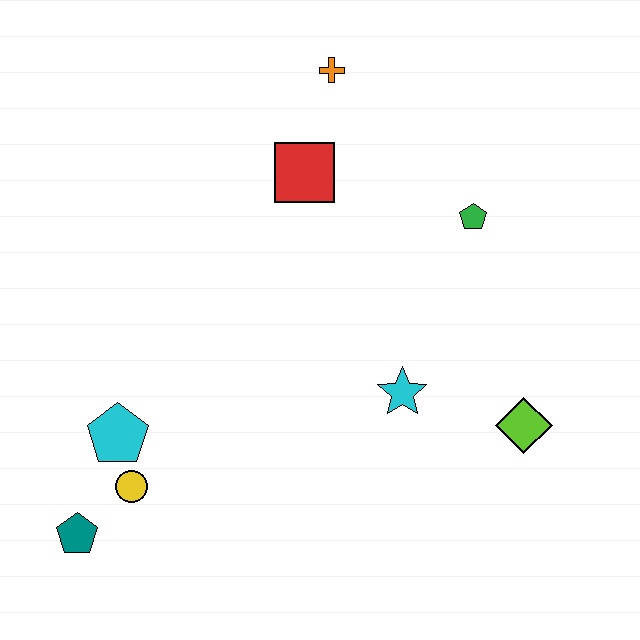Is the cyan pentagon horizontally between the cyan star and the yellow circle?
No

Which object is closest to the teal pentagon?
The yellow circle is closest to the teal pentagon.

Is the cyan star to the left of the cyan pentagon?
No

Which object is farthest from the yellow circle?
The orange cross is farthest from the yellow circle.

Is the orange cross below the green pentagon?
No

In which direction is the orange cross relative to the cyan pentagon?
The orange cross is above the cyan pentagon.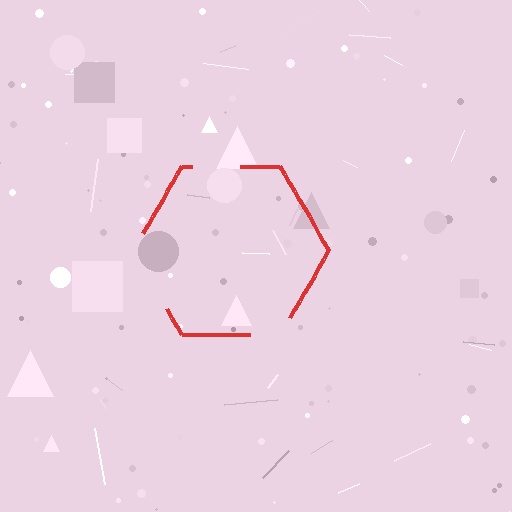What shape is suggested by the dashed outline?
The dashed outline suggests a hexagon.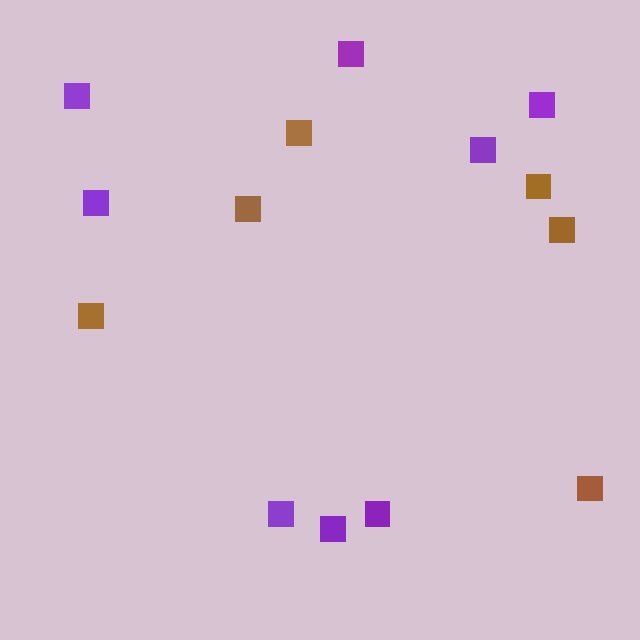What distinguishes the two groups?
There are 2 groups: one group of purple squares (8) and one group of brown squares (6).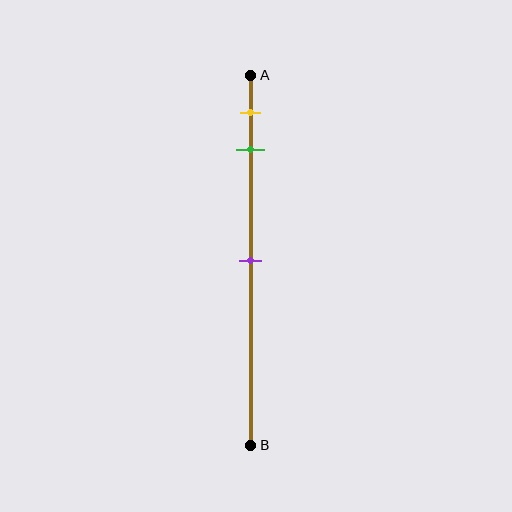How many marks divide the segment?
There are 3 marks dividing the segment.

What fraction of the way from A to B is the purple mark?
The purple mark is approximately 50% (0.5) of the way from A to B.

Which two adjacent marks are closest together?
The yellow and green marks are the closest adjacent pair.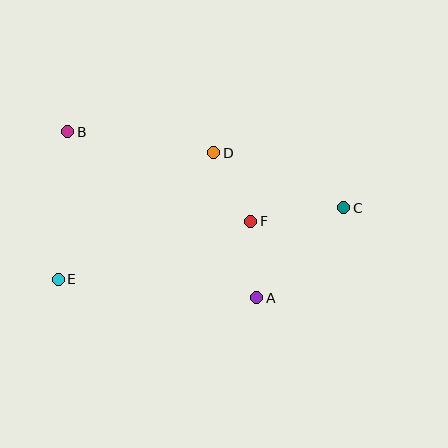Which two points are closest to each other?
Points A and F are closest to each other.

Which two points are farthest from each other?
Points C and E are farthest from each other.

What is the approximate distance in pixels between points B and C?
The distance between B and C is approximately 286 pixels.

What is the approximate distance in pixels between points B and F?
The distance between B and F is approximately 204 pixels.